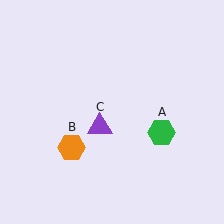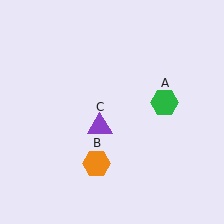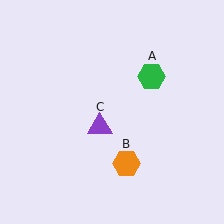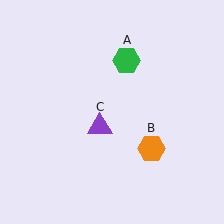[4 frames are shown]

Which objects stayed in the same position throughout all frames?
Purple triangle (object C) remained stationary.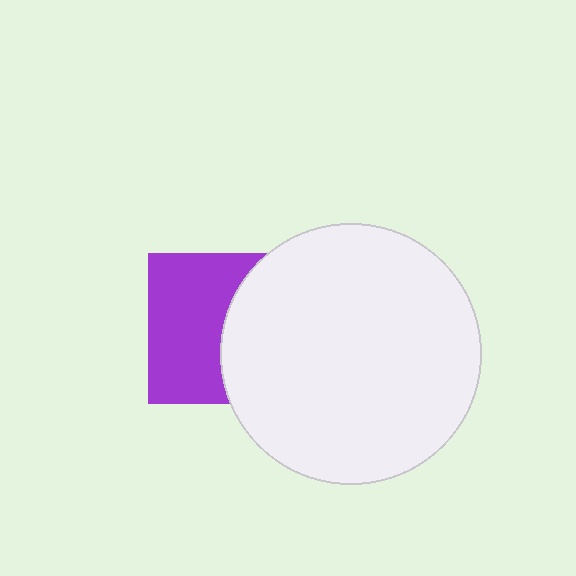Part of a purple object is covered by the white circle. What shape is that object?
It is a square.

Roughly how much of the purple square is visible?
About half of it is visible (roughly 55%).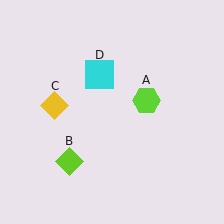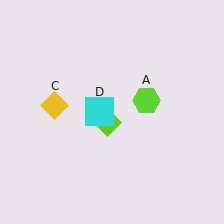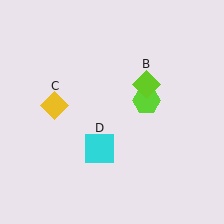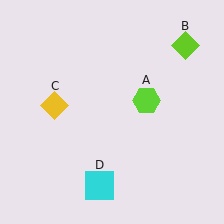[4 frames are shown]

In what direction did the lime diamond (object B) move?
The lime diamond (object B) moved up and to the right.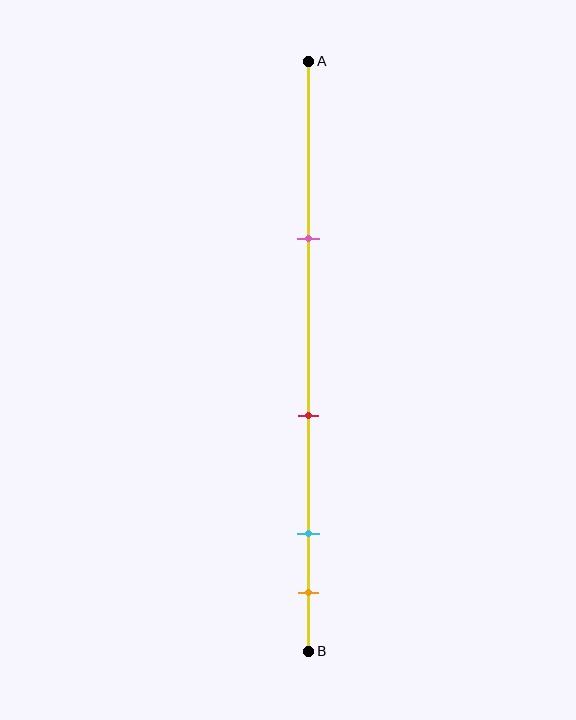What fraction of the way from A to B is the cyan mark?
The cyan mark is approximately 80% (0.8) of the way from A to B.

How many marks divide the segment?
There are 4 marks dividing the segment.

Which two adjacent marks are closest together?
The cyan and orange marks are the closest adjacent pair.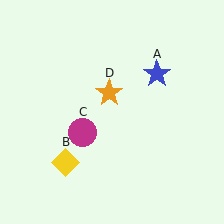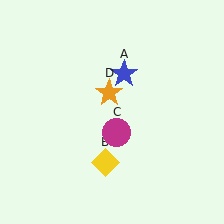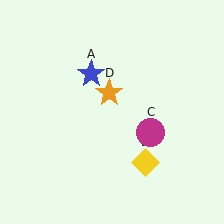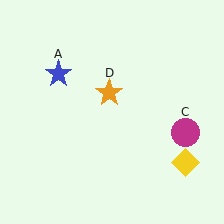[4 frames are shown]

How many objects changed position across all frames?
3 objects changed position: blue star (object A), yellow diamond (object B), magenta circle (object C).